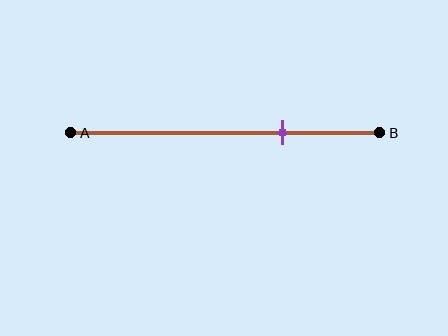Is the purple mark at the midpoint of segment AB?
No, the mark is at about 70% from A, not at the 50% midpoint.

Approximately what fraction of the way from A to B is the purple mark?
The purple mark is approximately 70% of the way from A to B.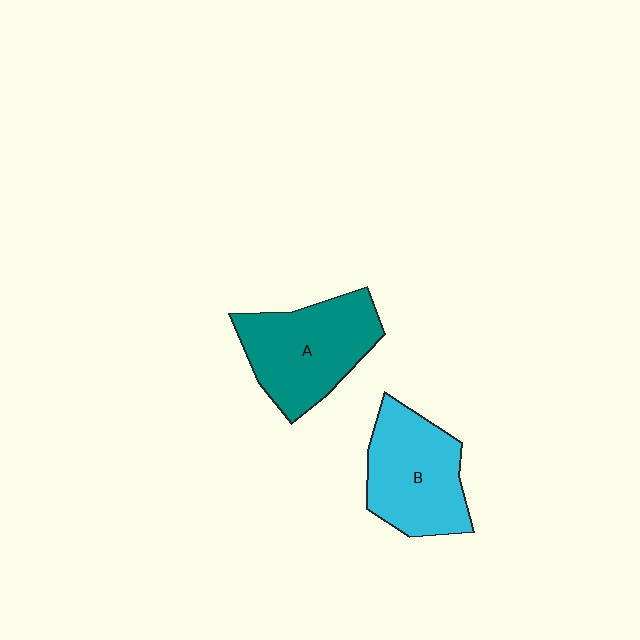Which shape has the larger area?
Shape A (teal).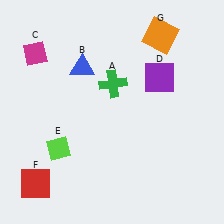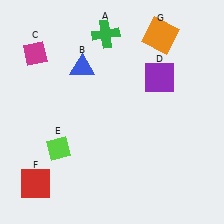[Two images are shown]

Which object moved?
The green cross (A) moved up.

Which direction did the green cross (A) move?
The green cross (A) moved up.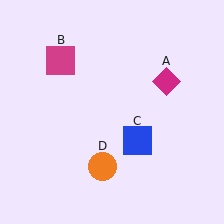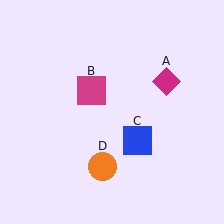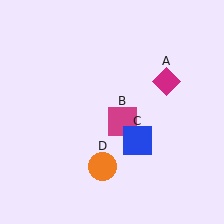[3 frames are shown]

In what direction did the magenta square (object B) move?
The magenta square (object B) moved down and to the right.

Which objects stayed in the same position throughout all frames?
Magenta diamond (object A) and blue square (object C) and orange circle (object D) remained stationary.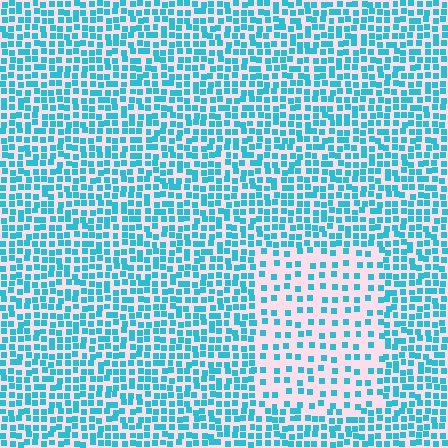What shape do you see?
I see a rectangle.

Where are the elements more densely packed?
The elements are more densely packed outside the rectangle boundary.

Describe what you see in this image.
The image contains small cyan elements arranged at two different densities. A rectangle-shaped region is visible where the elements are less densely packed than the surrounding area.